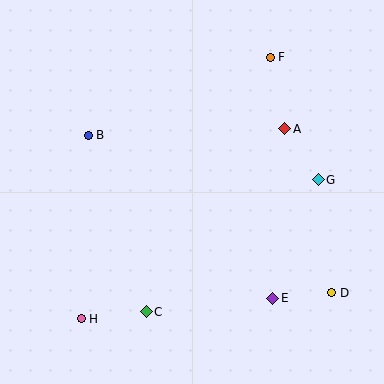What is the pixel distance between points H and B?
The distance between H and B is 184 pixels.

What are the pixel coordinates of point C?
Point C is at (146, 312).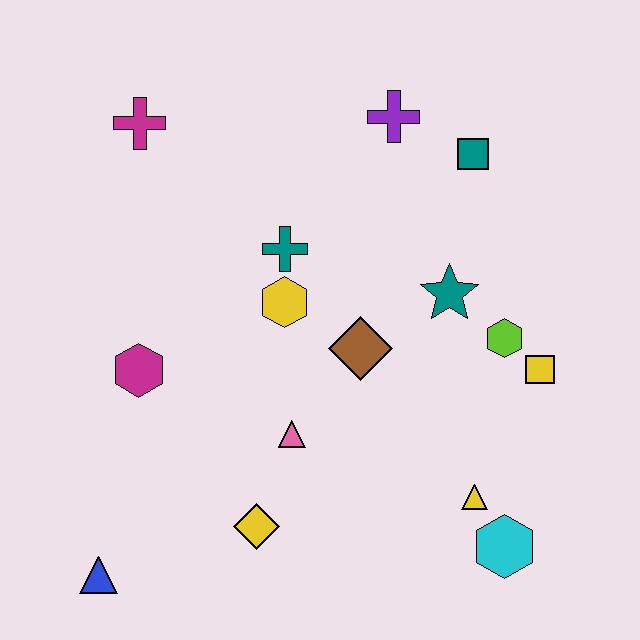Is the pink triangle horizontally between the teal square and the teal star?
No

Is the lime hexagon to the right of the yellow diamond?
Yes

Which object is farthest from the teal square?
The blue triangle is farthest from the teal square.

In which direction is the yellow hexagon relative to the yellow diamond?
The yellow hexagon is above the yellow diamond.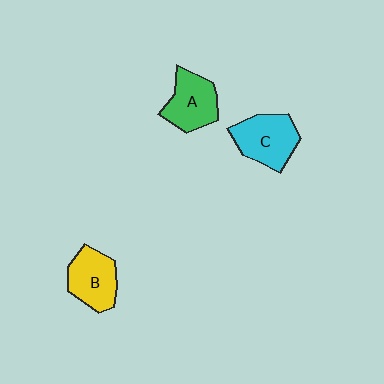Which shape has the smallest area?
Shape B (yellow).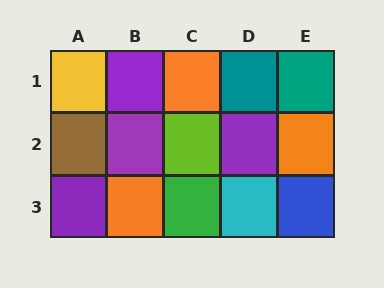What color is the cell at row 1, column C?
Orange.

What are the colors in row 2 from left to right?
Brown, purple, lime, purple, orange.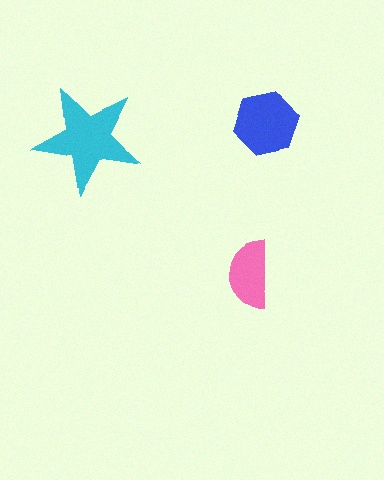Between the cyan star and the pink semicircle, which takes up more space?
The cyan star.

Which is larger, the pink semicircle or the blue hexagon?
The blue hexagon.